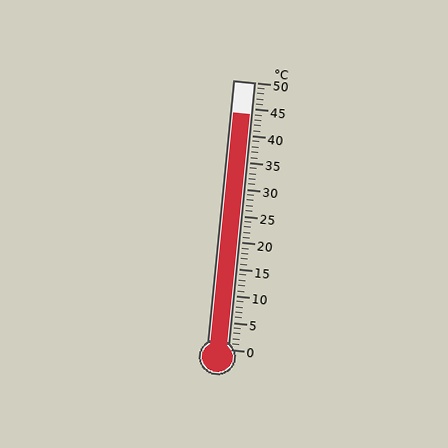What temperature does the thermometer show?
The thermometer shows approximately 44°C.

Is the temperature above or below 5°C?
The temperature is above 5°C.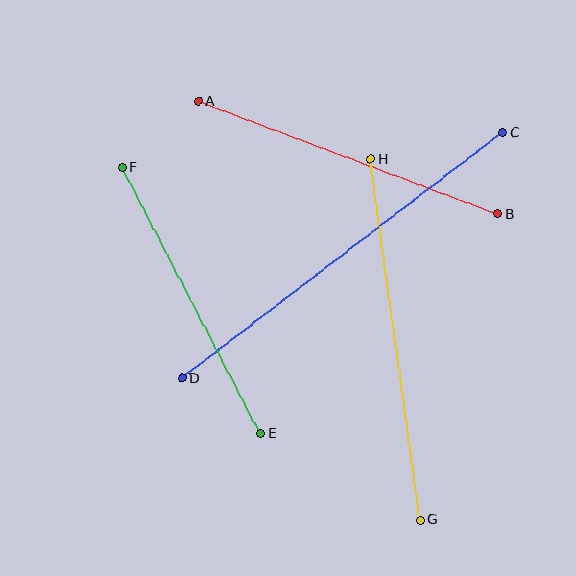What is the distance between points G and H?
The distance is approximately 364 pixels.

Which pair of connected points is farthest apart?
Points C and D are farthest apart.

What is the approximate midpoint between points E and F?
The midpoint is at approximately (191, 300) pixels.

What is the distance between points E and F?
The distance is approximately 300 pixels.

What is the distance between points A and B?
The distance is approximately 320 pixels.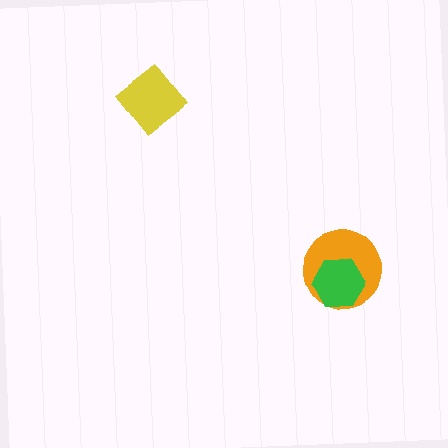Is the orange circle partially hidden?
Yes, it is partially covered by another shape.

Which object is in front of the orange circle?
The green hexagon is in front of the orange circle.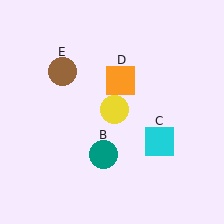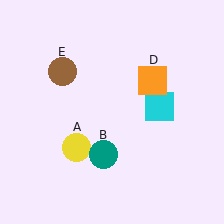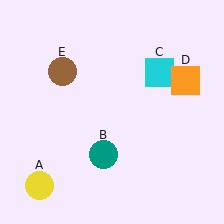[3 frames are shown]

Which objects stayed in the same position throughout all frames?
Teal circle (object B) and brown circle (object E) remained stationary.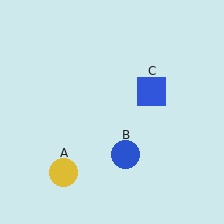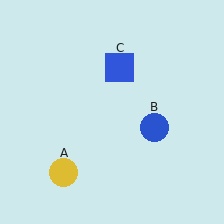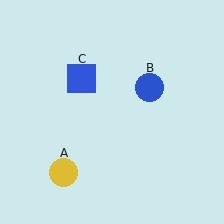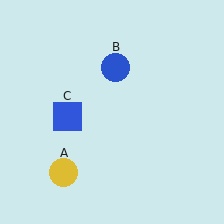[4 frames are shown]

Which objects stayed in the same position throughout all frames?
Yellow circle (object A) remained stationary.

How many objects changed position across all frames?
2 objects changed position: blue circle (object B), blue square (object C).